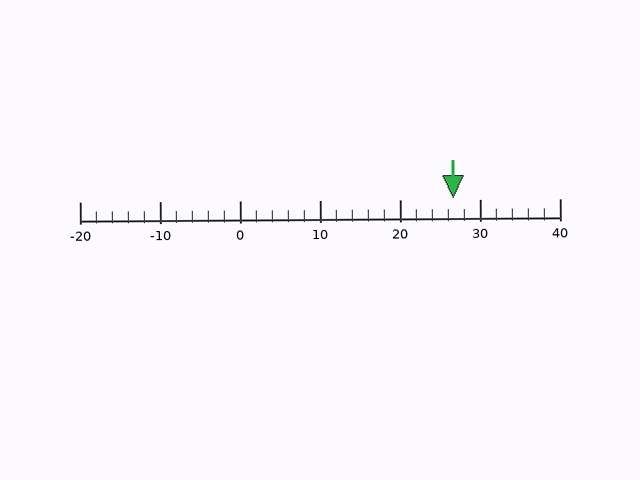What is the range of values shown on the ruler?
The ruler shows values from -20 to 40.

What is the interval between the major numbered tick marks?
The major tick marks are spaced 10 units apart.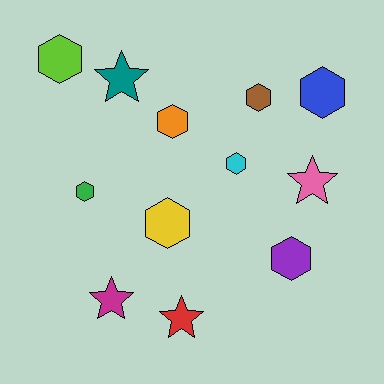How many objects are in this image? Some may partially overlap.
There are 12 objects.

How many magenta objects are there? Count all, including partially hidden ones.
There is 1 magenta object.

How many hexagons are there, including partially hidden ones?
There are 8 hexagons.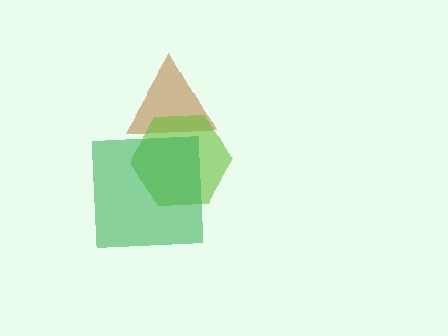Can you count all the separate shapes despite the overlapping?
Yes, there are 3 separate shapes.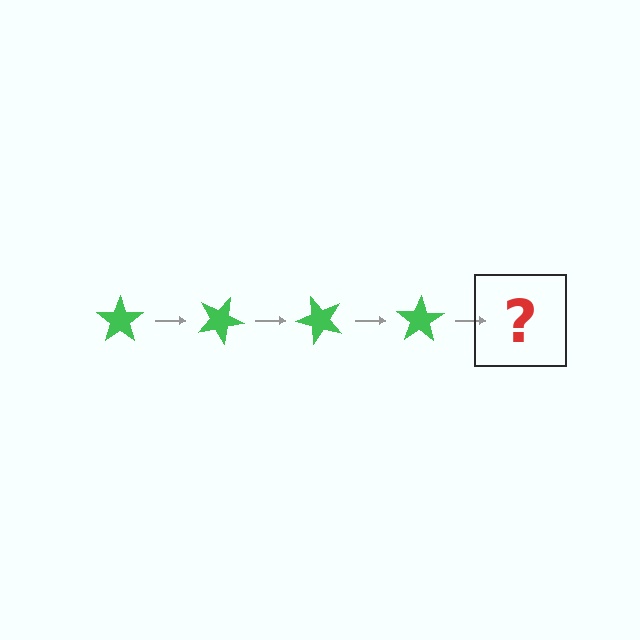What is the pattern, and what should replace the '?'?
The pattern is that the star rotates 25 degrees each step. The '?' should be a green star rotated 100 degrees.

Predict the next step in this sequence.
The next step is a green star rotated 100 degrees.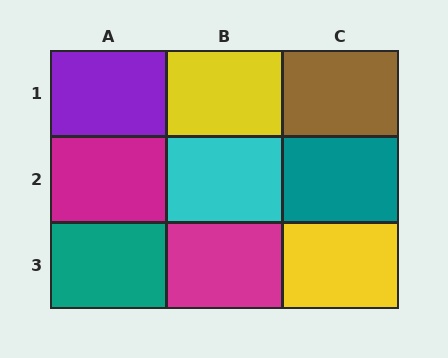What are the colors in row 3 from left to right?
Teal, magenta, yellow.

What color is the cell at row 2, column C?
Teal.